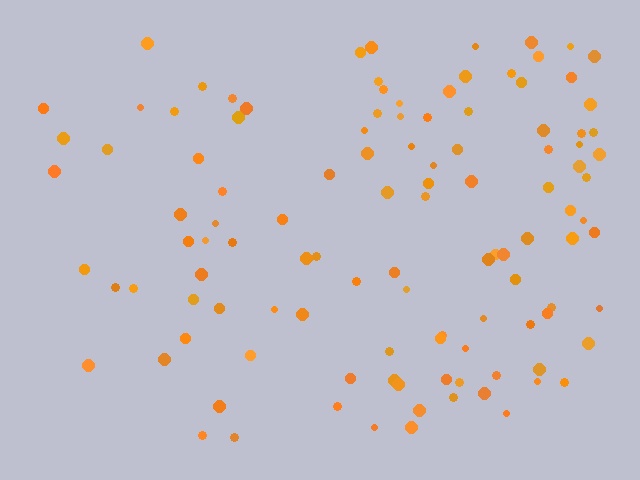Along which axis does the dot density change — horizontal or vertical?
Horizontal.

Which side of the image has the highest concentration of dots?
The right.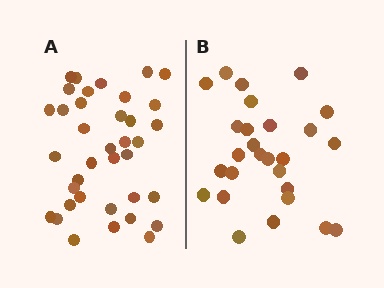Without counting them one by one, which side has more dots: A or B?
Region A (the left region) has more dots.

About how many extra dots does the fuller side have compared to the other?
Region A has roughly 10 or so more dots than region B.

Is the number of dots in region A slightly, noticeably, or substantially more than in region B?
Region A has noticeably more, but not dramatically so. The ratio is roughly 1.4 to 1.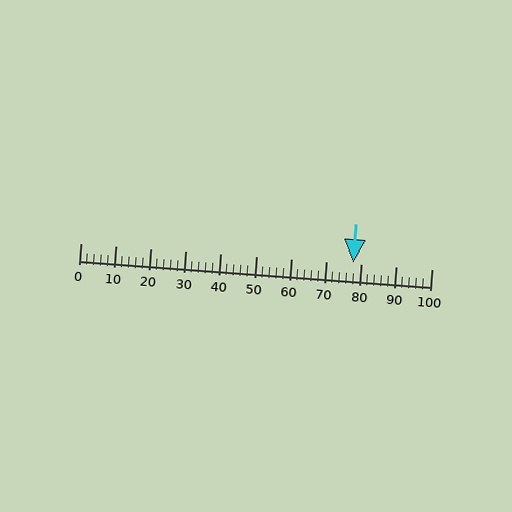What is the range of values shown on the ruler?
The ruler shows values from 0 to 100.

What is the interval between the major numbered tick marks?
The major tick marks are spaced 10 units apart.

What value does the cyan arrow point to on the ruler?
The cyan arrow points to approximately 78.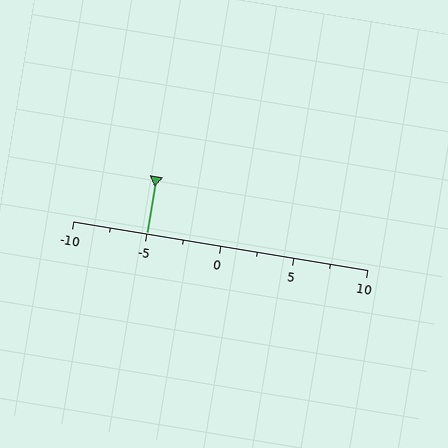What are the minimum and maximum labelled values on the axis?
The axis runs from -10 to 10.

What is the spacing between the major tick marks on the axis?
The major ticks are spaced 5 apart.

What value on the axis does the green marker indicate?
The marker indicates approximately -5.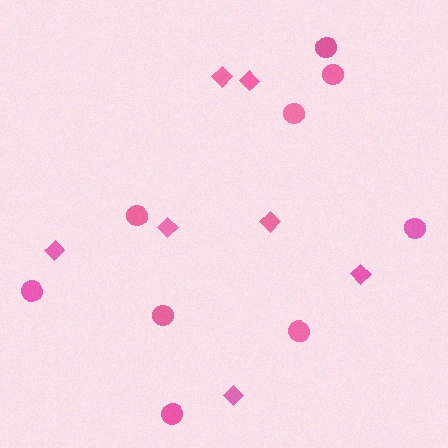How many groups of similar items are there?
There are 2 groups: one group of circles (9) and one group of diamonds (7).